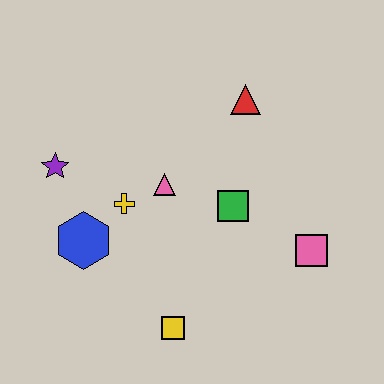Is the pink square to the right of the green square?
Yes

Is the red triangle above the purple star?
Yes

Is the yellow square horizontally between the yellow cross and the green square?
Yes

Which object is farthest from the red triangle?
The yellow square is farthest from the red triangle.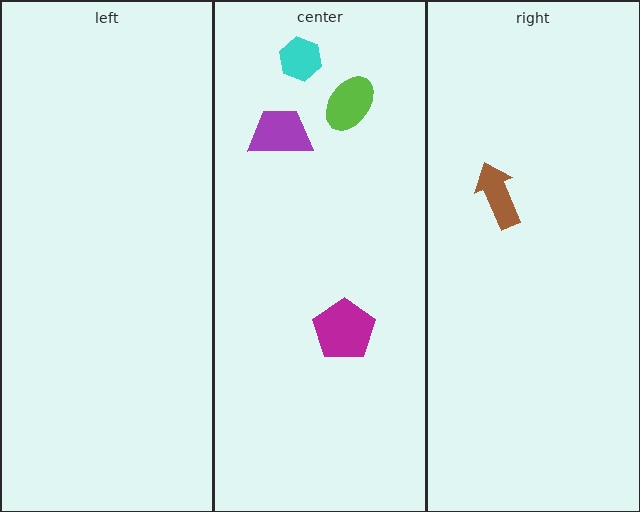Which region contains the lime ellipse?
The center region.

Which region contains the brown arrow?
The right region.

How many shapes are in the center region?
4.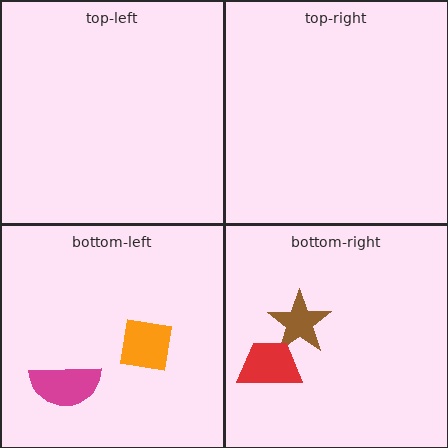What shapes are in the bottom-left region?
The magenta semicircle, the orange square.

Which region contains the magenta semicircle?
The bottom-left region.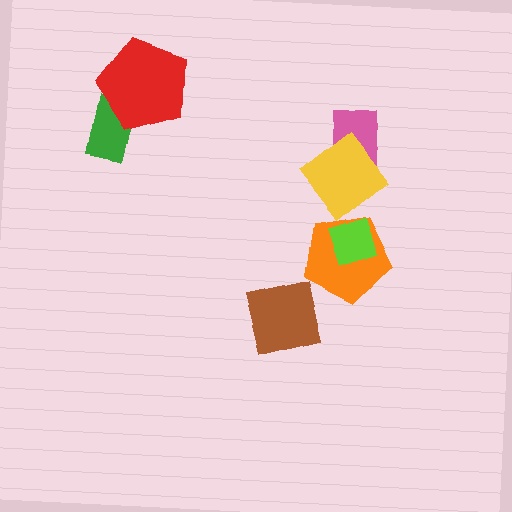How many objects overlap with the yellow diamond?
1 object overlaps with the yellow diamond.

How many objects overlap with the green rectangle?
1 object overlaps with the green rectangle.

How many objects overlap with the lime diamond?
1 object overlaps with the lime diamond.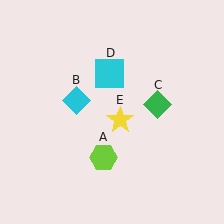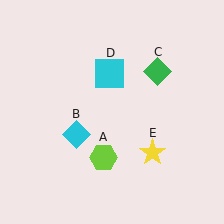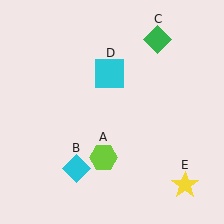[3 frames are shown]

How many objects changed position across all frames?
3 objects changed position: cyan diamond (object B), green diamond (object C), yellow star (object E).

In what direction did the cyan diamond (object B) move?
The cyan diamond (object B) moved down.